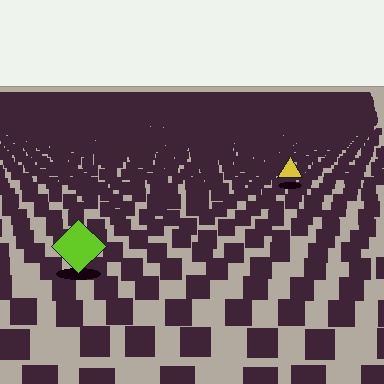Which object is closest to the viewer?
The lime diamond is closest. The texture marks near it are larger and more spread out.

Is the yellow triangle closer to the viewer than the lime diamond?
No. The lime diamond is closer — you can tell from the texture gradient: the ground texture is coarser near it.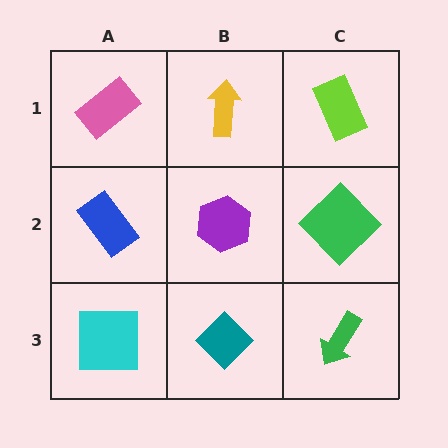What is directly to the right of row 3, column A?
A teal diamond.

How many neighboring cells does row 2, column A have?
3.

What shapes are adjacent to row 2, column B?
A yellow arrow (row 1, column B), a teal diamond (row 3, column B), a blue rectangle (row 2, column A), a green diamond (row 2, column C).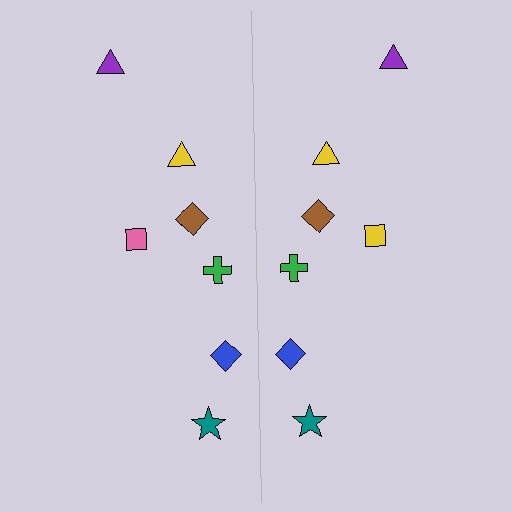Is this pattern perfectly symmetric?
No, the pattern is not perfectly symmetric. The yellow square on the right side breaks the symmetry — its mirror counterpart is pink.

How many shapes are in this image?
There are 14 shapes in this image.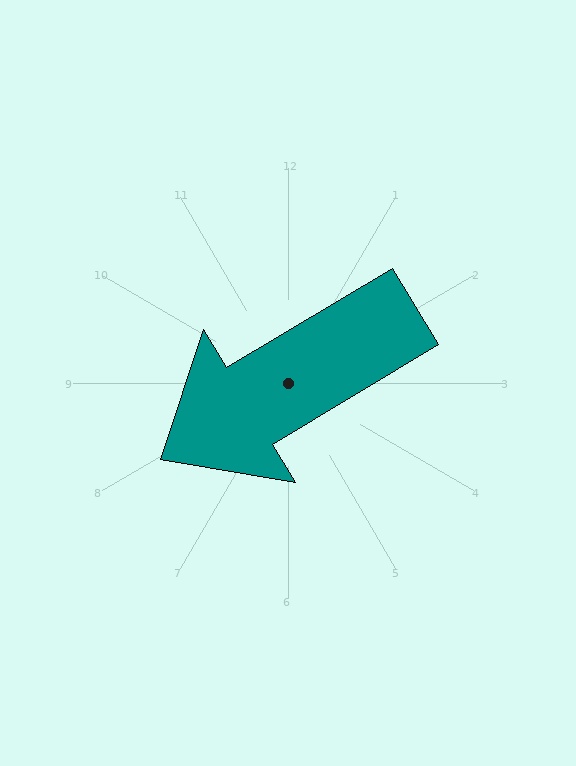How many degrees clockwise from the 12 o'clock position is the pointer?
Approximately 239 degrees.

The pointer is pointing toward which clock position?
Roughly 8 o'clock.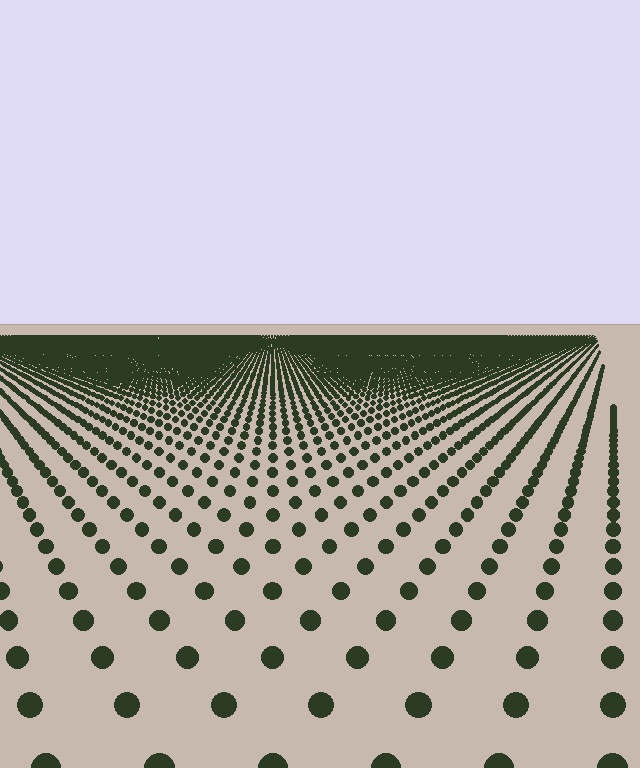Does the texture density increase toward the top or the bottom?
Density increases toward the top.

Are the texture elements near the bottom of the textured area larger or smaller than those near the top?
Larger. Near the bottom, elements are closer to the viewer and appear at a bigger on-screen size.